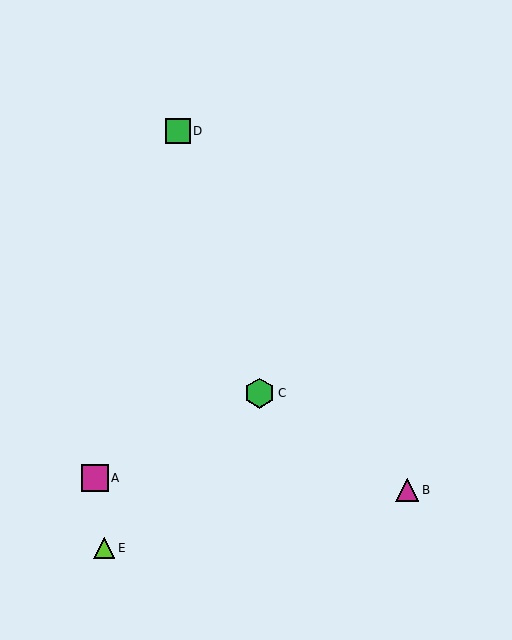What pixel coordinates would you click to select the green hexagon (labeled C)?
Click at (260, 393) to select the green hexagon C.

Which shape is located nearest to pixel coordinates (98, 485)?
The magenta square (labeled A) at (95, 478) is nearest to that location.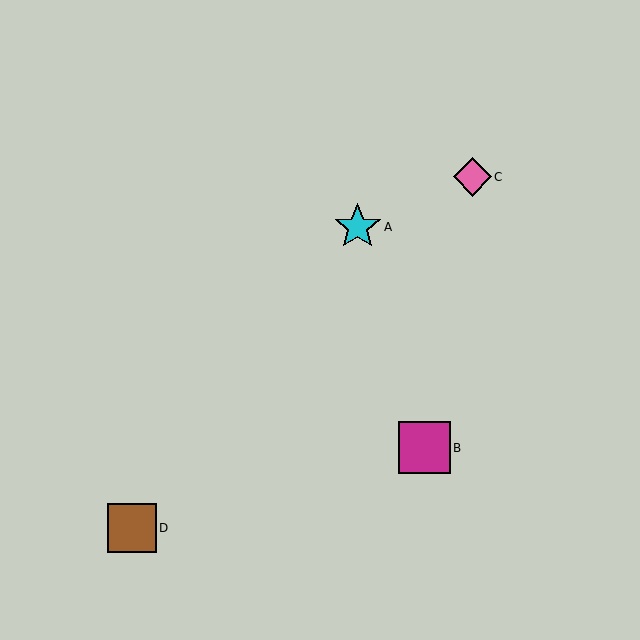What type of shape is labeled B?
Shape B is a magenta square.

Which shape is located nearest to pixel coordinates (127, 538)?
The brown square (labeled D) at (132, 528) is nearest to that location.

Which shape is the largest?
The magenta square (labeled B) is the largest.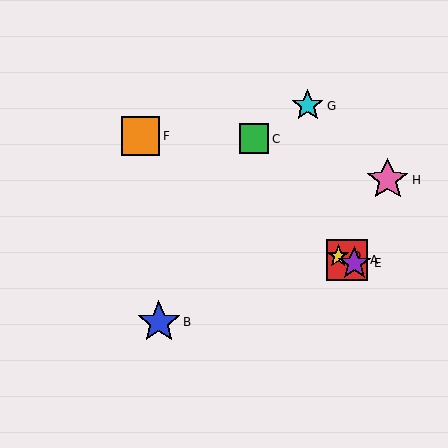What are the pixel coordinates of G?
Object G is at (308, 106).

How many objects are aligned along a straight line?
3 objects (A, D, E) are aligned along a straight line.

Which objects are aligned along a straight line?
Objects A, D, E are aligned along a straight line.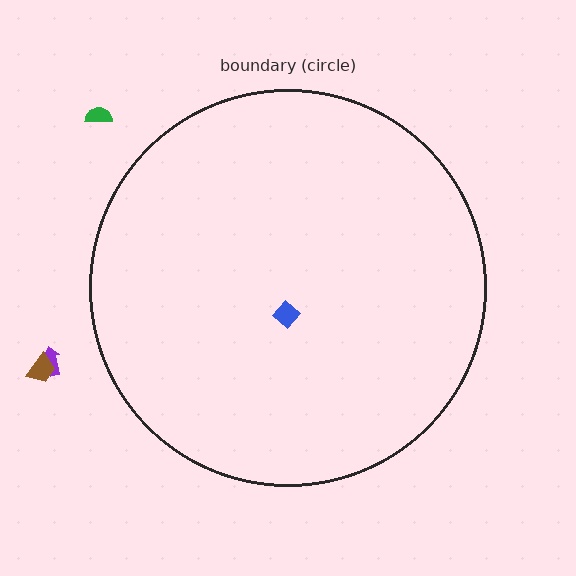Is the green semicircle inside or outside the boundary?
Outside.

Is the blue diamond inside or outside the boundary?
Inside.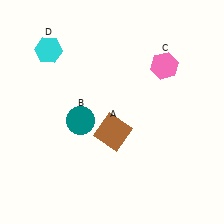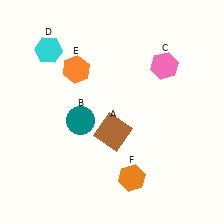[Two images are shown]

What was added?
An orange hexagon (E), an orange hexagon (F) were added in Image 2.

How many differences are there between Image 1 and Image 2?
There are 2 differences between the two images.